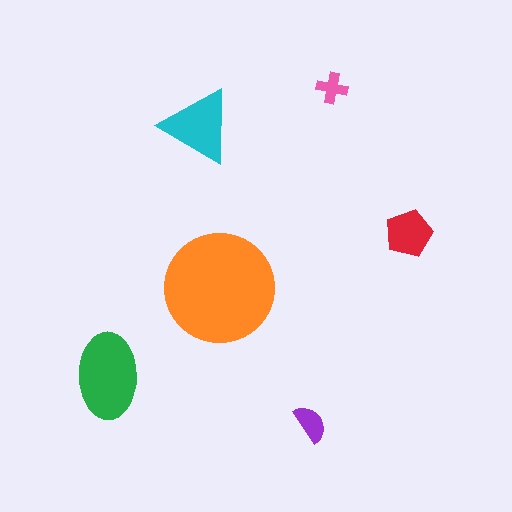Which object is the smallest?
The pink cross.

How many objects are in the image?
There are 6 objects in the image.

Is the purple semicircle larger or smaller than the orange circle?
Smaller.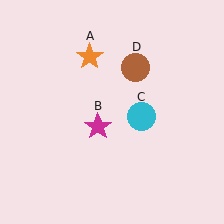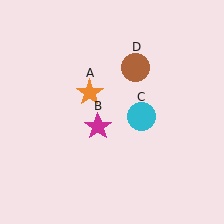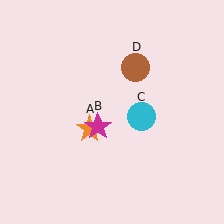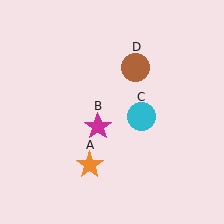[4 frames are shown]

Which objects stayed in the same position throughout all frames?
Magenta star (object B) and cyan circle (object C) and brown circle (object D) remained stationary.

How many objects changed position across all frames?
1 object changed position: orange star (object A).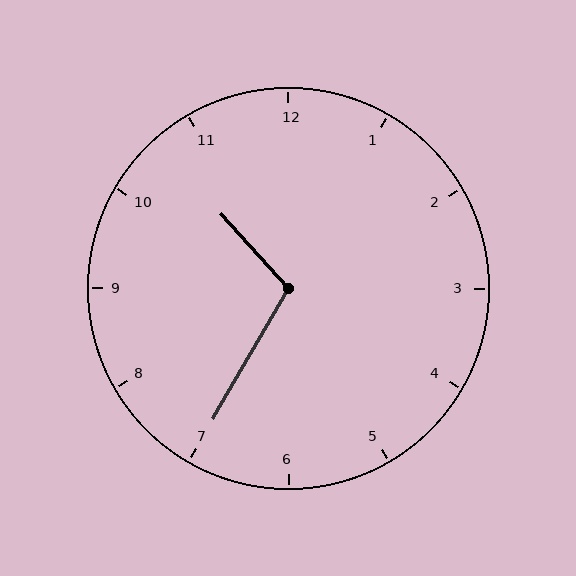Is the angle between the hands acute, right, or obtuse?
It is obtuse.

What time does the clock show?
10:35.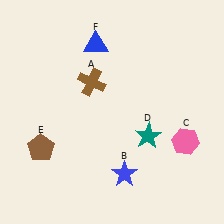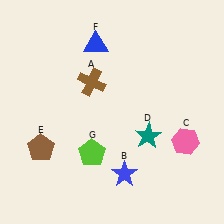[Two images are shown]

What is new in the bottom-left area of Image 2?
A lime pentagon (G) was added in the bottom-left area of Image 2.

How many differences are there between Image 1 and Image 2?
There is 1 difference between the two images.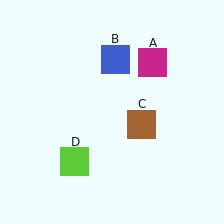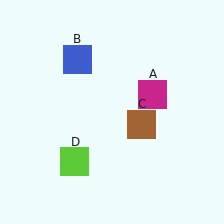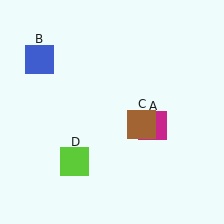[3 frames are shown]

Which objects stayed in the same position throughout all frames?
Brown square (object C) and lime square (object D) remained stationary.